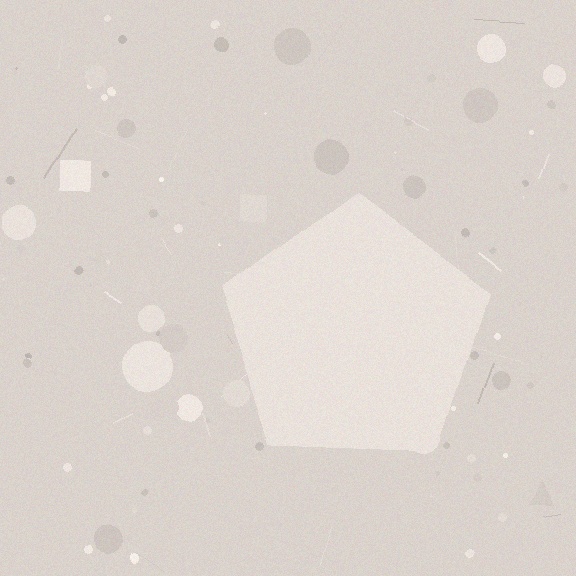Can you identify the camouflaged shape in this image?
The camouflaged shape is a pentagon.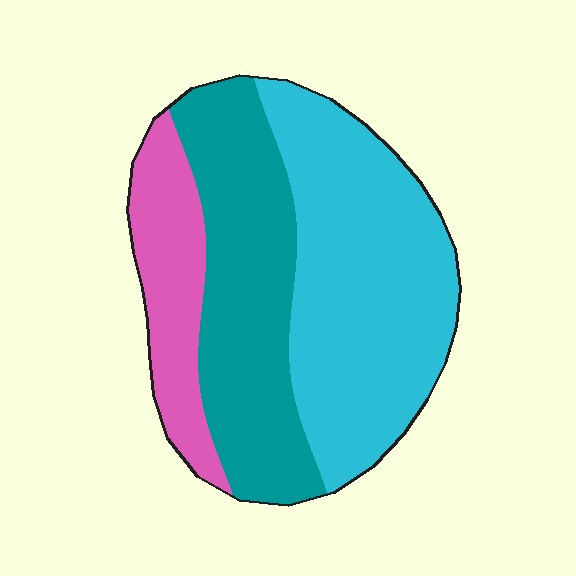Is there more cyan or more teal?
Cyan.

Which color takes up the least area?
Pink, at roughly 20%.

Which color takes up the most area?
Cyan, at roughly 45%.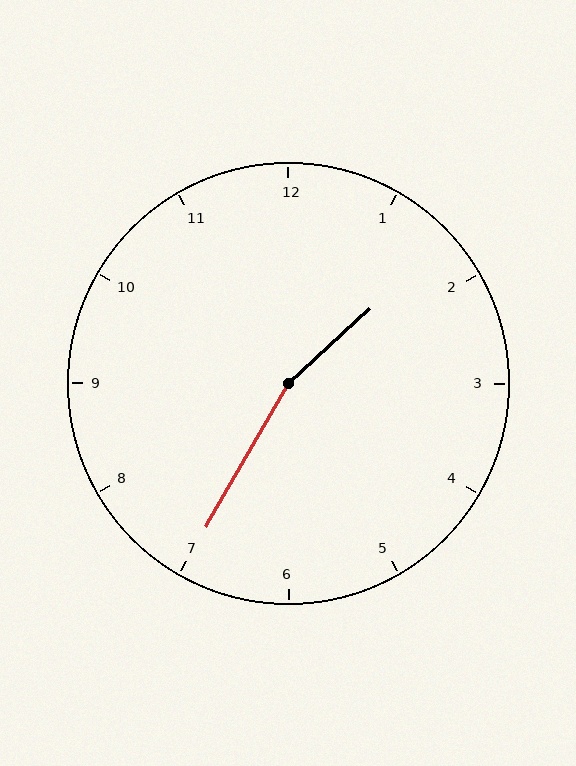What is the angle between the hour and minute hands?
Approximately 162 degrees.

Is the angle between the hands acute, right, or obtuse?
It is obtuse.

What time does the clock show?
1:35.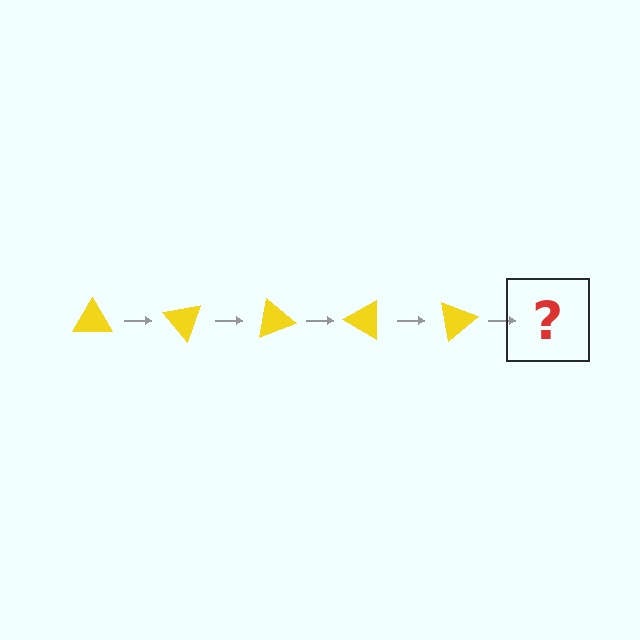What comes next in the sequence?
The next element should be a yellow triangle rotated 250 degrees.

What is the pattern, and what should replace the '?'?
The pattern is that the triangle rotates 50 degrees each step. The '?' should be a yellow triangle rotated 250 degrees.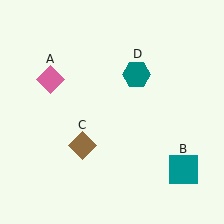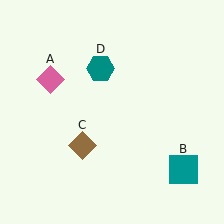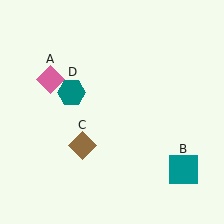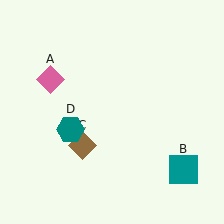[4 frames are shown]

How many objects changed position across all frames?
1 object changed position: teal hexagon (object D).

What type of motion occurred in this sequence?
The teal hexagon (object D) rotated counterclockwise around the center of the scene.